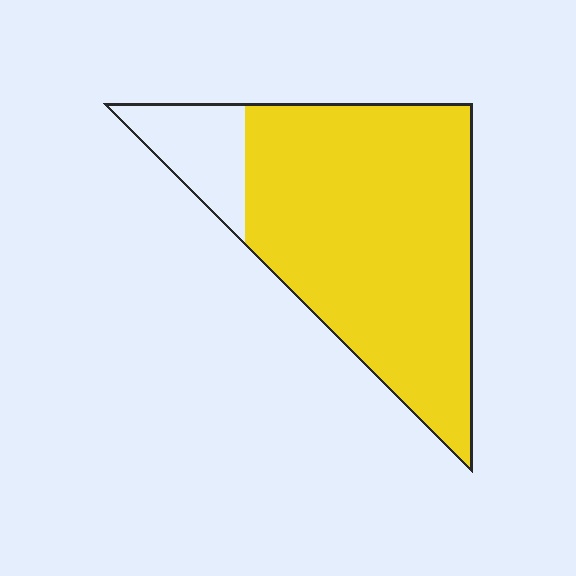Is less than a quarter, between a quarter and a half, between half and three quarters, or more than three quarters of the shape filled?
More than three quarters.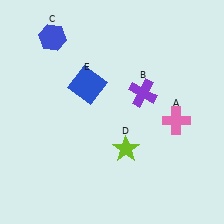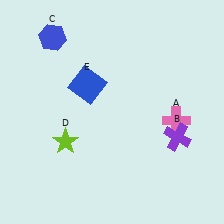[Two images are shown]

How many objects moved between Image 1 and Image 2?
2 objects moved between the two images.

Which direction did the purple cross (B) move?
The purple cross (B) moved down.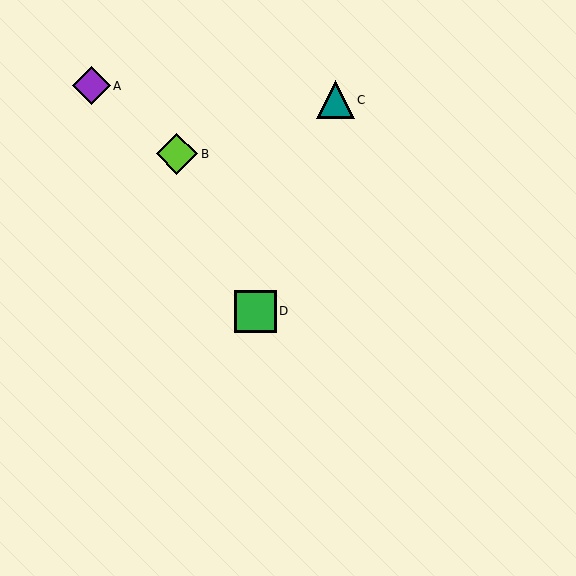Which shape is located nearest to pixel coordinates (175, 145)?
The lime diamond (labeled B) at (177, 154) is nearest to that location.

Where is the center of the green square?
The center of the green square is at (255, 311).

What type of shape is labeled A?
Shape A is a purple diamond.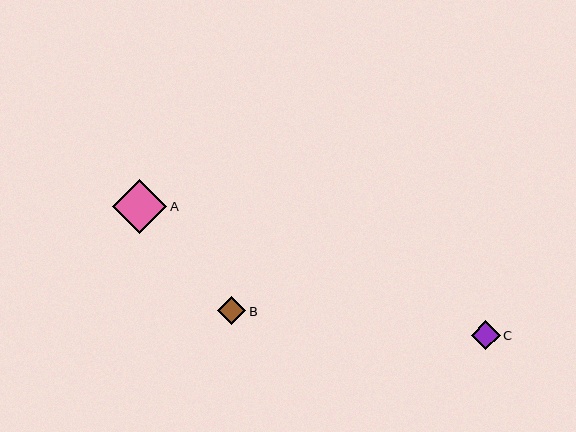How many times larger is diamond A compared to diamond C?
Diamond A is approximately 1.9 times the size of diamond C.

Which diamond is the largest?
Diamond A is the largest with a size of approximately 55 pixels.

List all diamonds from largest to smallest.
From largest to smallest: A, C, B.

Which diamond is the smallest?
Diamond B is the smallest with a size of approximately 28 pixels.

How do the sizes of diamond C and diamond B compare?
Diamond C and diamond B are approximately the same size.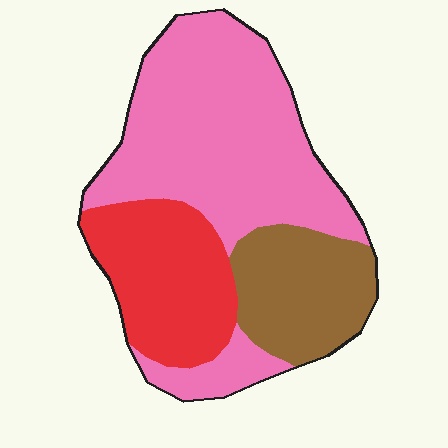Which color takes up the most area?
Pink, at roughly 55%.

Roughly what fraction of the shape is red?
Red takes up less than a quarter of the shape.